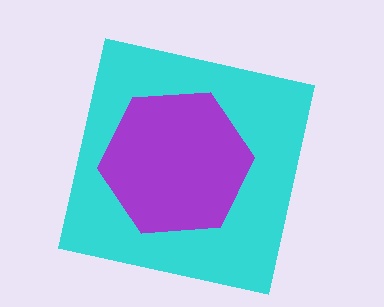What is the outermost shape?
The cyan square.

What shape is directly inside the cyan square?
The purple hexagon.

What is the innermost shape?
The purple hexagon.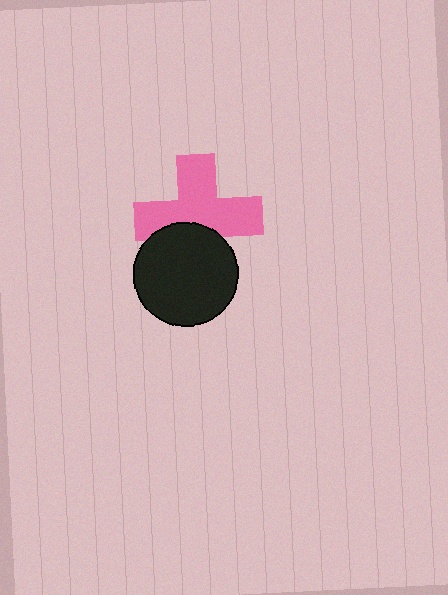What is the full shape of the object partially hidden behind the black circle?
The partially hidden object is a pink cross.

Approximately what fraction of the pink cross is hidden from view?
Roughly 31% of the pink cross is hidden behind the black circle.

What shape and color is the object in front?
The object in front is a black circle.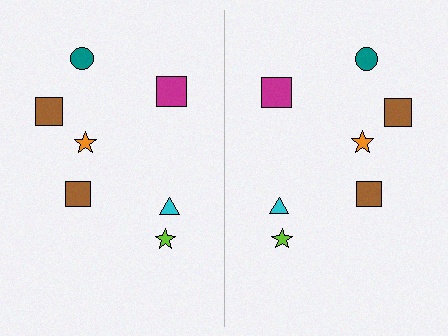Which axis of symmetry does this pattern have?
The pattern has a vertical axis of symmetry running through the center of the image.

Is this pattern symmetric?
Yes, this pattern has bilateral (reflection) symmetry.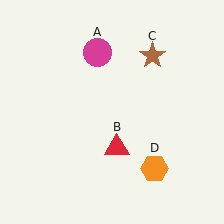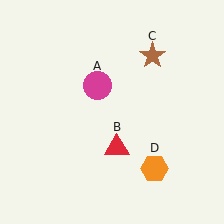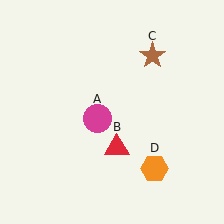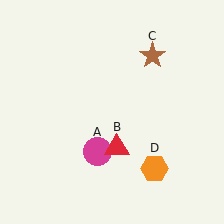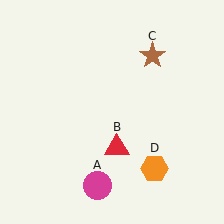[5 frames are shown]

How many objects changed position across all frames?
1 object changed position: magenta circle (object A).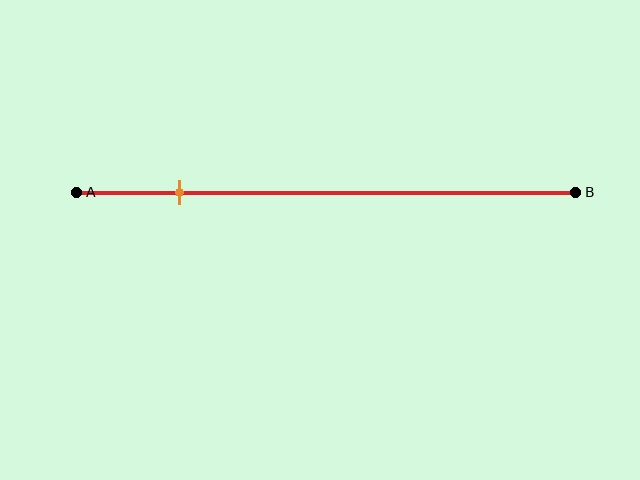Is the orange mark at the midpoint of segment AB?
No, the mark is at about 20% from A, not at the 50% midpoint.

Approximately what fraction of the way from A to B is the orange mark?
The orange mark is approximately 20% of the way from A to B.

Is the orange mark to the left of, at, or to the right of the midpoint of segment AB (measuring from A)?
The orange mark is to the left of the midpoint of segment AB.